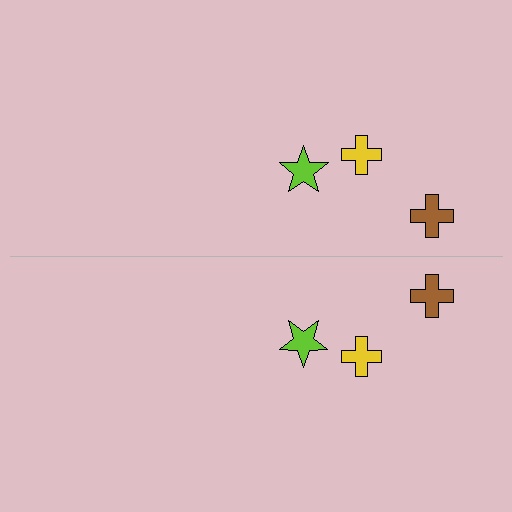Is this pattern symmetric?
Yes, this pattern has bilateral (reflection) symmetry.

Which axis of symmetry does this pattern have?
The pattern has a horizontal axis of symmetry running through the center of the image.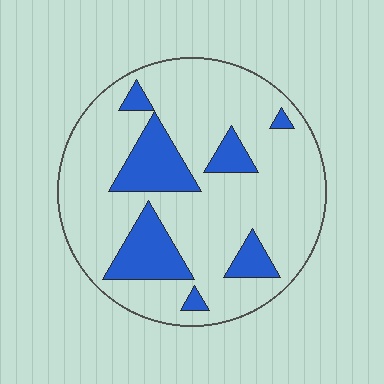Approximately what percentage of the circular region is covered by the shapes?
Approximately 20%.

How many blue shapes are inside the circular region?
7.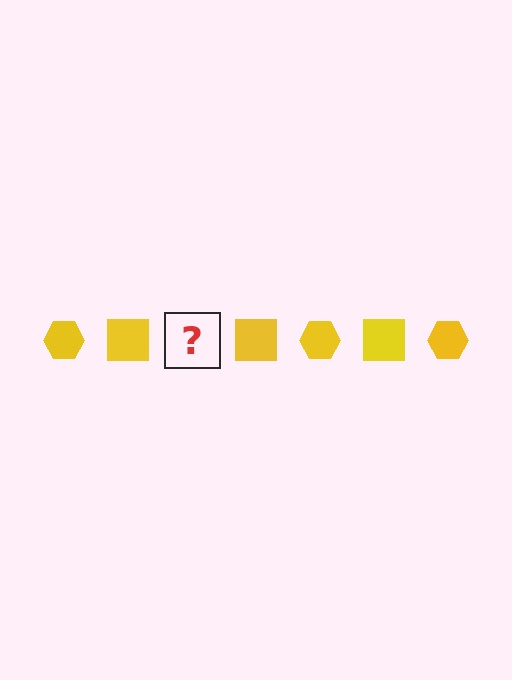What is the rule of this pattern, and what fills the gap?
The rule is that the pattern cycles through hexagon, square shapes in yellow. The gap should be filled with a yellow hexagon.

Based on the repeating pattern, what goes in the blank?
The blank should be a yellow hexagon.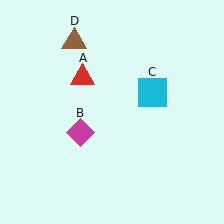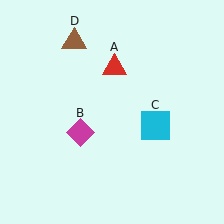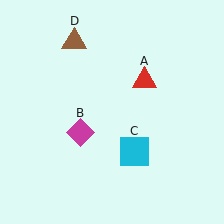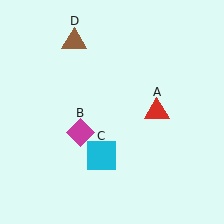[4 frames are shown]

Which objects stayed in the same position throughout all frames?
Magenta diamond (object B) and brown triangle (object D) remained stationary.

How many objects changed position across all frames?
2 objects changed position: red triangle (object A), cyan square (object C).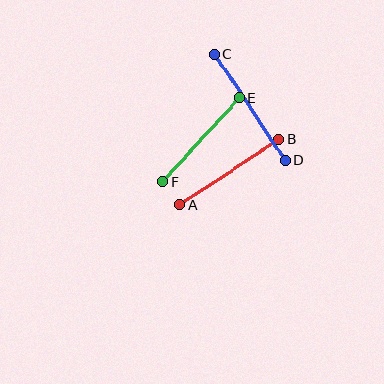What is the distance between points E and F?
The distance is approximately 114 pixels.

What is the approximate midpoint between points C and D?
The midpoint is at approximately (250, 107) pixels.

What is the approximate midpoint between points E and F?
The midpoint is at approximately (201, 140) pixels.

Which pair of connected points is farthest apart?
Points C and D are farthest apart.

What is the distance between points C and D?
The distance is approximately 127 pixels.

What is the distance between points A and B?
The distance is approximately 119 pixels.